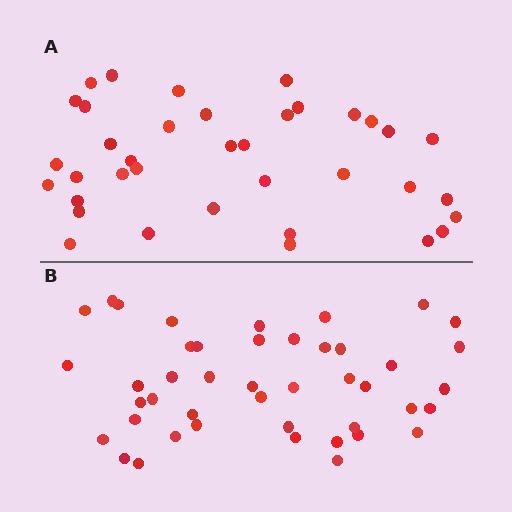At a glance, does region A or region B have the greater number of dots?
Region B (the bottom region) has more dots.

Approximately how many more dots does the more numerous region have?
Region B has roughly 8 or so more dots than region A.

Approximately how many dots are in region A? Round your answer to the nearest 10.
About 40 dots. (The exact count is 37, which rounds to 40.)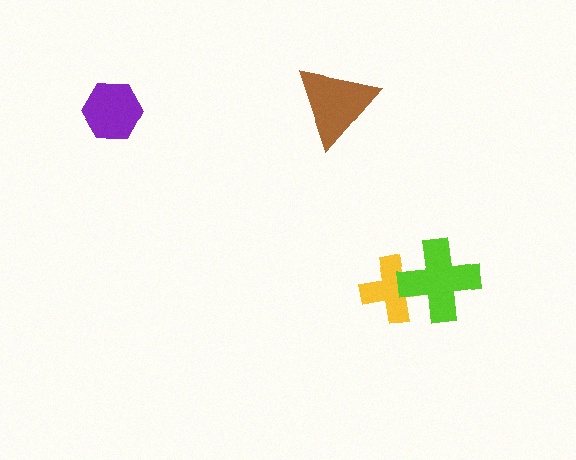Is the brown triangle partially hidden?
No, no other shape covers it.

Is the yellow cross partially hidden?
Yes, it is partially covered by another shape.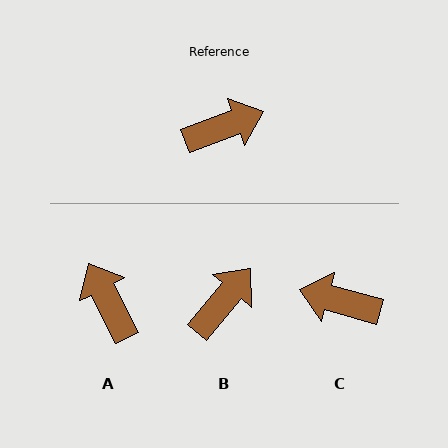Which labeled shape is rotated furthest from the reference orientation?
C, about 144 degrees away.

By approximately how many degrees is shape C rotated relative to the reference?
Approximately 144 degrees counter-clockwise.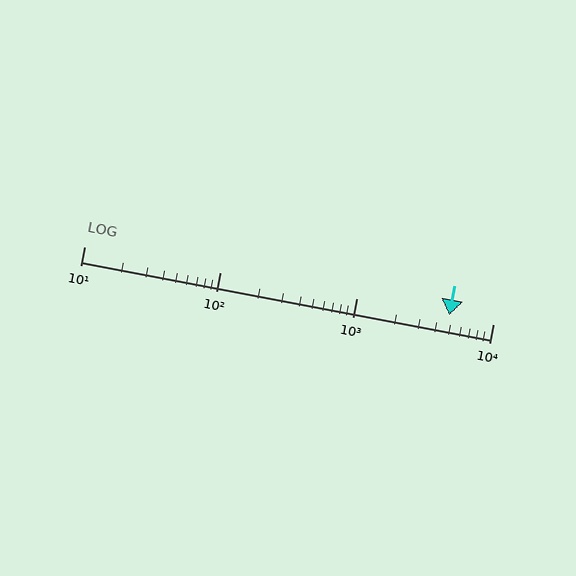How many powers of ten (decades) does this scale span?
The scale spans 3 decades, from 10 to 10000.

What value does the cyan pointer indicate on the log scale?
The pointer indicates approximately 4800.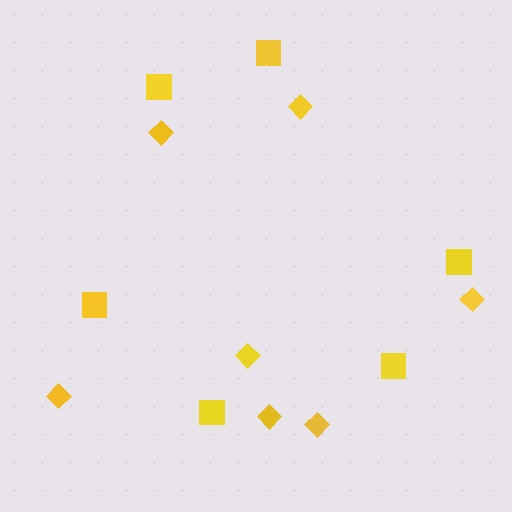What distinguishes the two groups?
There are 2 groups: one group of squares (6) and one group of diamonds (7).